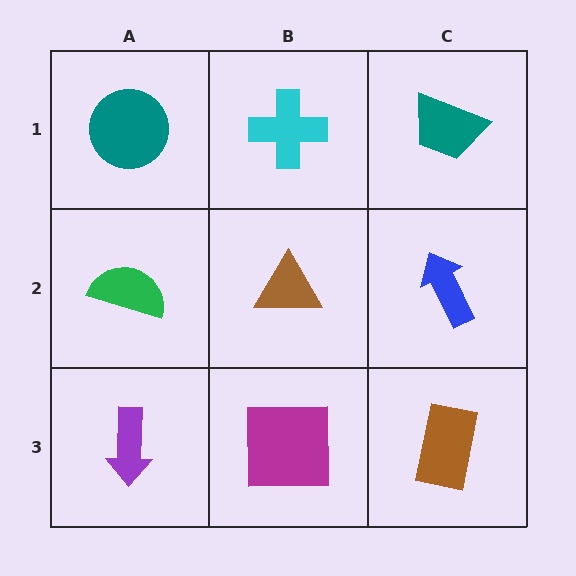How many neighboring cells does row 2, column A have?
3.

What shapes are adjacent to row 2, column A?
A teal circle (row 1, column A), a purple arrow (row 3, column A), a brown triangle (row 2, column B).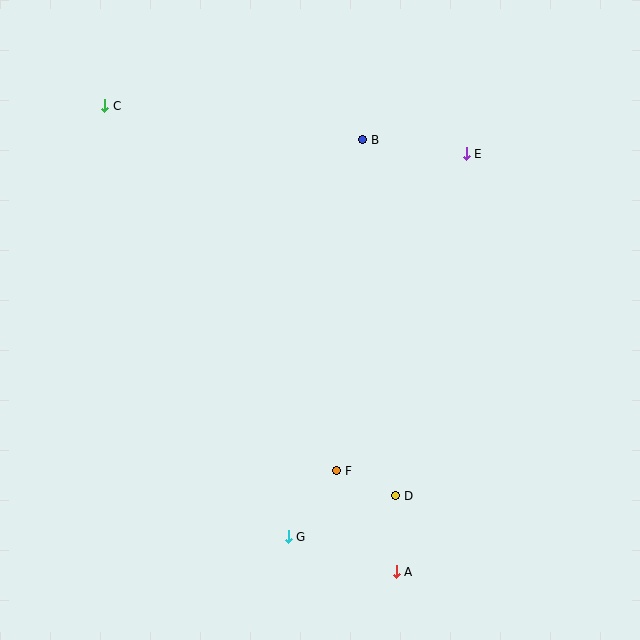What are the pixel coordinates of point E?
Point E is at (466, 154).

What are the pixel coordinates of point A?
Point A is at (396, 572).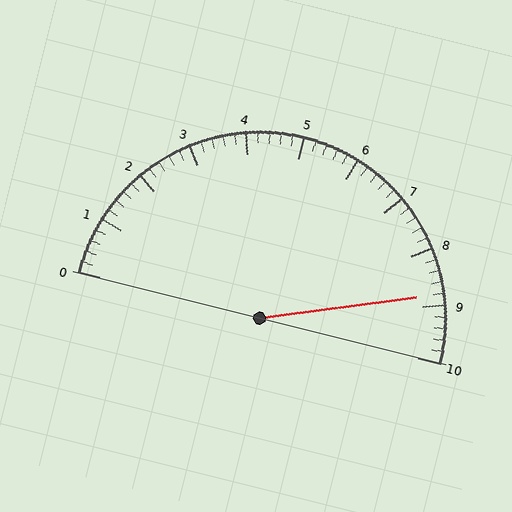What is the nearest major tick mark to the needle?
The nearest major tick mark is 9.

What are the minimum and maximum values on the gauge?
The gauge ranges from 0 to 10.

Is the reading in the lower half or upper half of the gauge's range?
The reading is in the upper half of the range (0 to 10).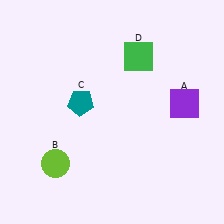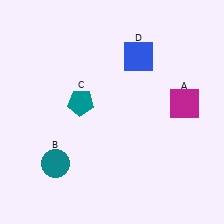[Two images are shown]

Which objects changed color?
A changed from purple to magenta. B changed from lime to teal. D changed from green to blue.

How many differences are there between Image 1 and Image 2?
There are 3 differences between the two images.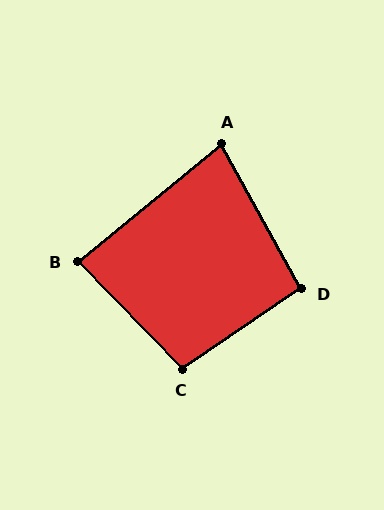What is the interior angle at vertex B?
Approximately 85 degrees (acute).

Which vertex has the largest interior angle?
C, at approximately 100 degrees.